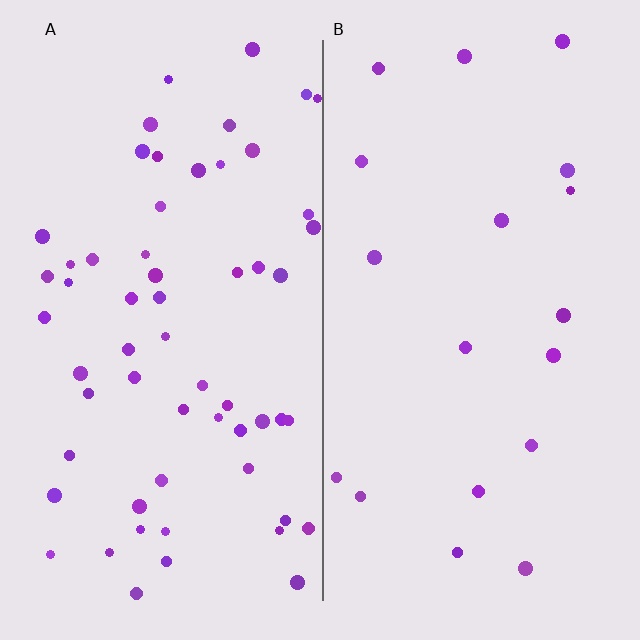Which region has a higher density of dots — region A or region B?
A (the left).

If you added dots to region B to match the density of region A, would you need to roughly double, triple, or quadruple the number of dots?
Approximately triple.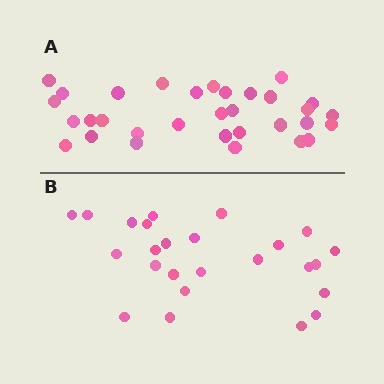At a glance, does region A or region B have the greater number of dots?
Region A (the top region) has more dots.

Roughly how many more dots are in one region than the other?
Region A has roughly 8 or so more dots than region B.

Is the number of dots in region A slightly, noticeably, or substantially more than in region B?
Region A has noticeably more, but not dramatically so. The ratio is roughly 1.3 to 1.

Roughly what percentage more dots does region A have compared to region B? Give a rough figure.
About 30% more.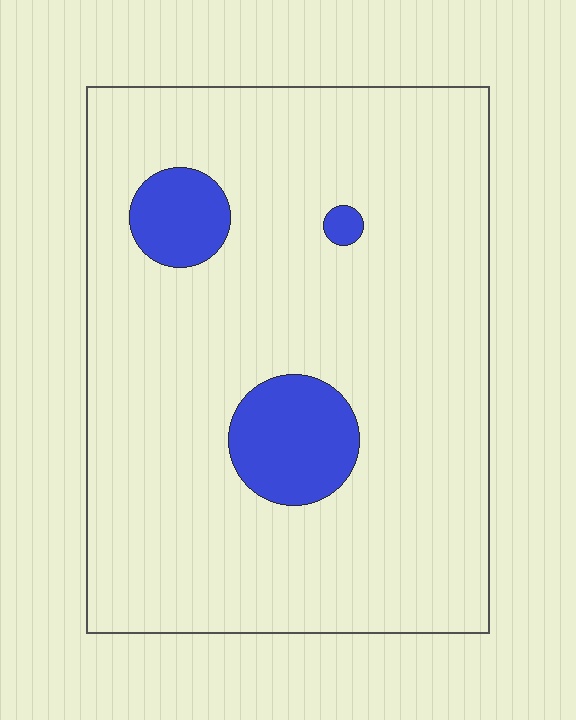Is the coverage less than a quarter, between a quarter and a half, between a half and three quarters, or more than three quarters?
Less than a quarter.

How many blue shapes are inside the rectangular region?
3.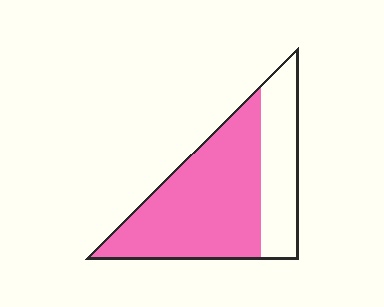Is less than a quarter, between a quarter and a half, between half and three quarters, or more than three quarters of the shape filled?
Between half and three quarters.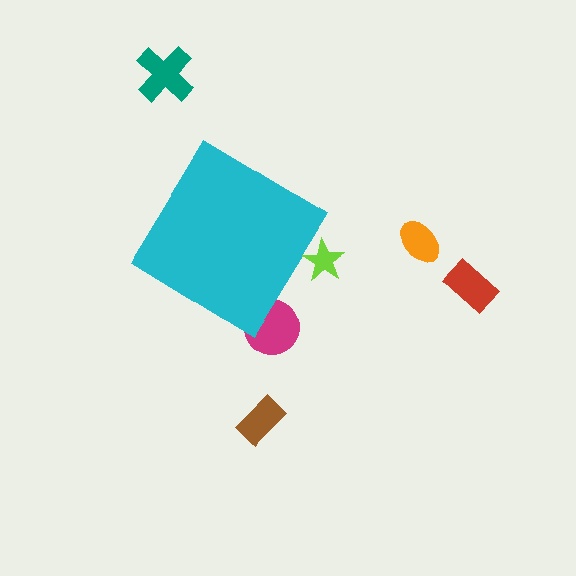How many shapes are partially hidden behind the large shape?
2 shapes are partially hidden.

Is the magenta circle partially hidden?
Yes, the magenta circle is partially hidden behind the cyan diamond.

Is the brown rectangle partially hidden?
No, the brown rectangle is fully visible.